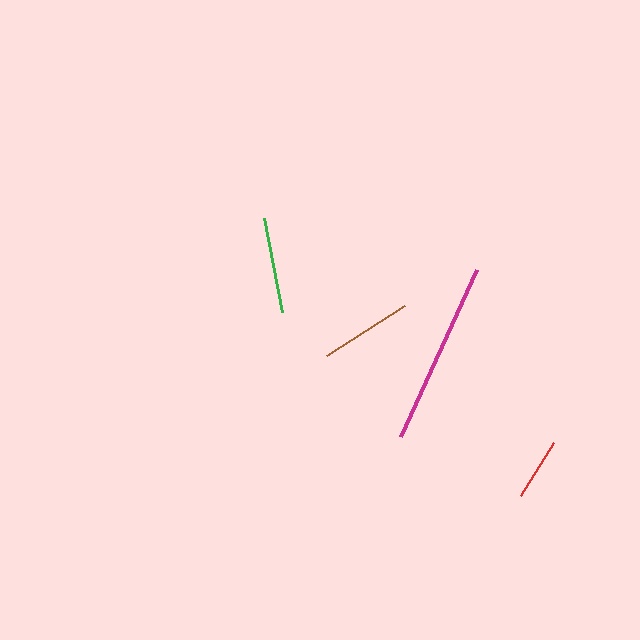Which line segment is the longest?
The magenta line is the longest at approximately 183 pixels.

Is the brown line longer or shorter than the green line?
The green line is longer than the brown line.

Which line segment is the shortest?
The red line is the shortest at approximately 63 pixels.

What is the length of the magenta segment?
The magenta segment is approximately 183 pixels long.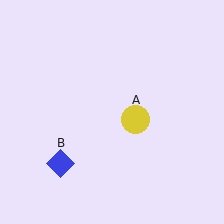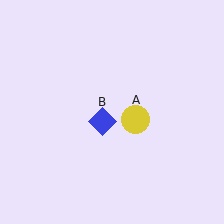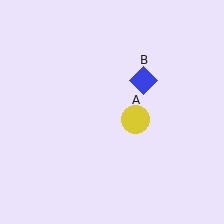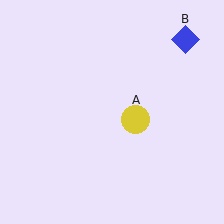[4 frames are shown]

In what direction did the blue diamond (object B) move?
The blue diamond (object B) moved up and to the right.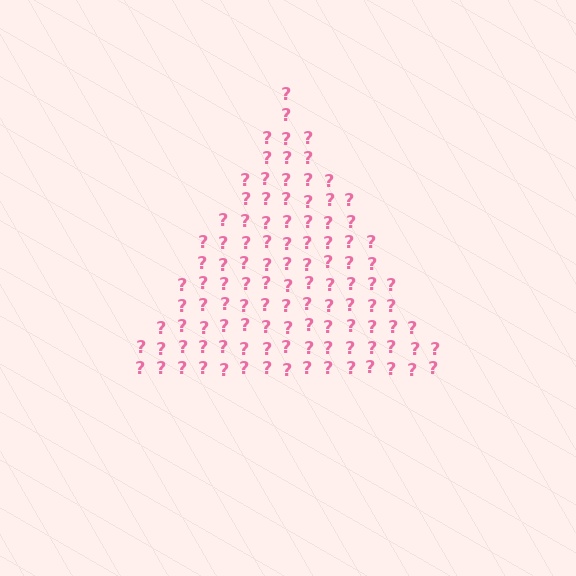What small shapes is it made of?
It is made of small question marks.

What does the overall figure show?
The overall figure shows a triangle.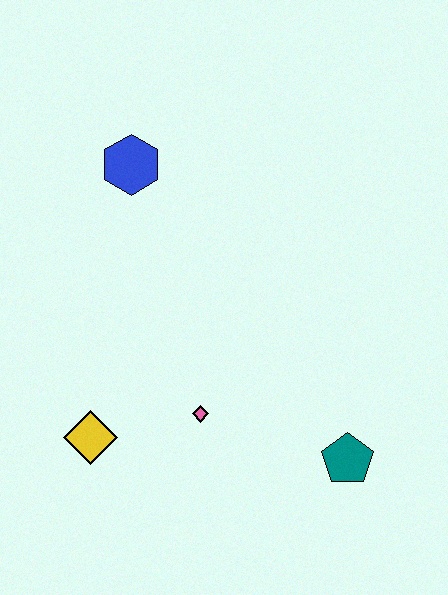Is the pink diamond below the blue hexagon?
Yes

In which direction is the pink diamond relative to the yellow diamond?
The pink diamond is to the right of the yellow diamond.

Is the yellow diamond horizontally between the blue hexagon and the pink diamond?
No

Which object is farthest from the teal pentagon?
The blue hexagon is farthest from the teal pentagon.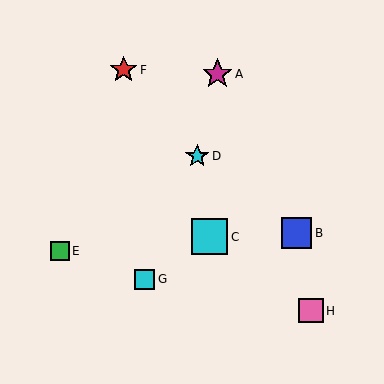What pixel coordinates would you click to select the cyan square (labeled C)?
Click at (209, 237) to select the cyan square C.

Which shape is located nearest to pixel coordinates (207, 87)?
The magenta star (labeled A) at (217, 74) is nearest to that location.